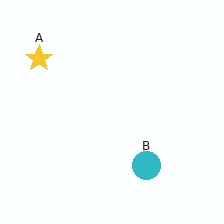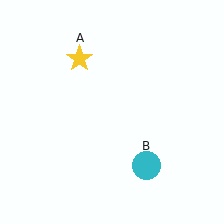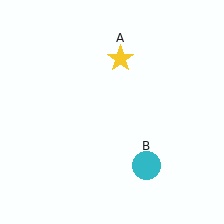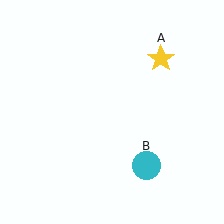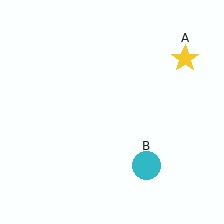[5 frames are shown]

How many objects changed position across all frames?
1 object changed position: yellow star (object A).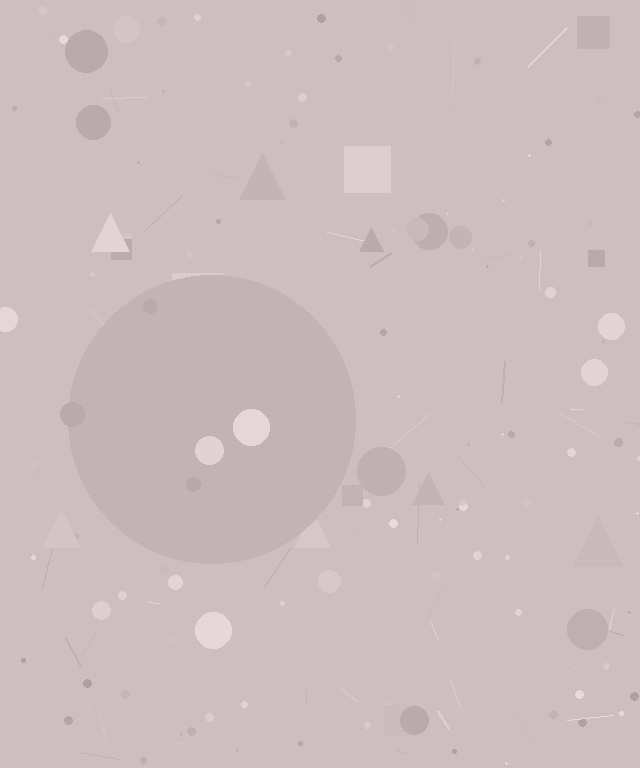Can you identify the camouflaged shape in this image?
The camouflaged shape is a circle.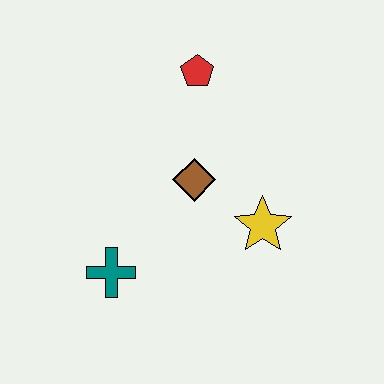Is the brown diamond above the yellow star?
Yes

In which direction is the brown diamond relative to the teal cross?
The brown diamond is above the teal cross.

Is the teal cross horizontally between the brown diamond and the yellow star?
No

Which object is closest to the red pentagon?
The brown diamond is closest to the red pentagon.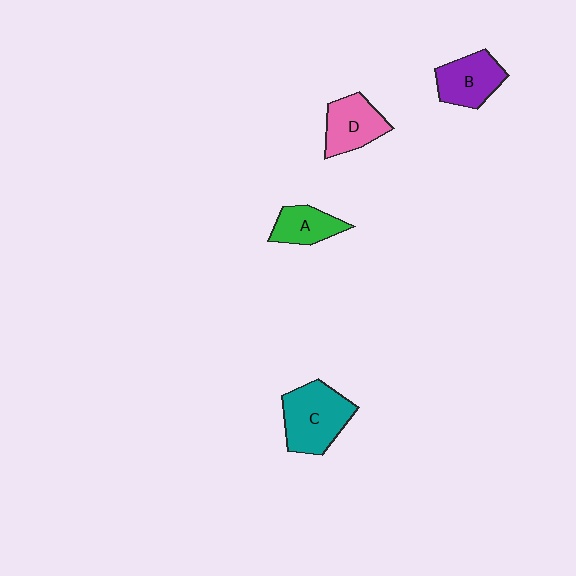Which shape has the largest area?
Shape C (teal).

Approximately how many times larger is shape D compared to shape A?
Approximately 1.3 times.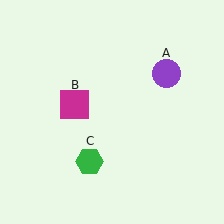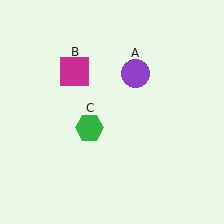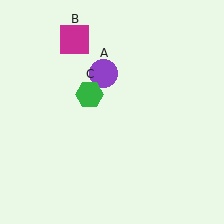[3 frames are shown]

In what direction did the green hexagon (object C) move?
The green hexagon (object C) moved up.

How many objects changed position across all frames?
3 objects changed position: purple circle (object A), magenta square (object B), green hexagon (object C).